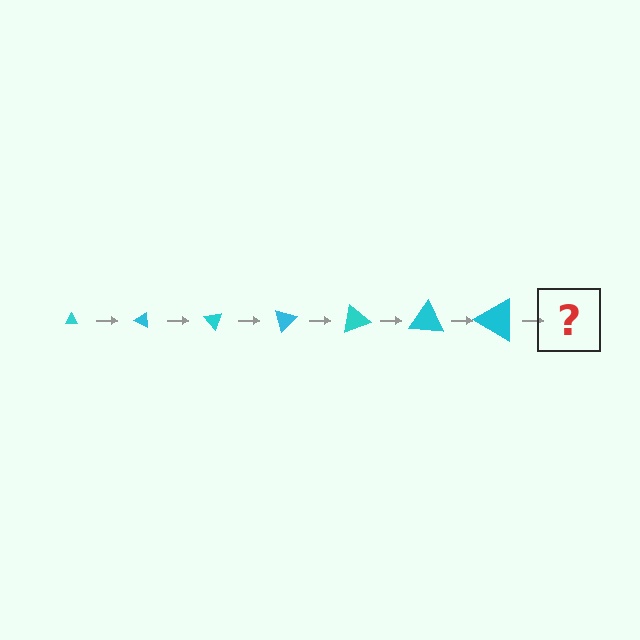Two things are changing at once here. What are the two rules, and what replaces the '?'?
The two rules are that the triangle grows larger each step and it rotates 25 degrees each step. The '?' should be a triangle, larger than the previous one and rotated 175 degrees from the start.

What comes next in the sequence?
The next element should be a triangle, larger than the previous one and rotated 175 degrees from the start.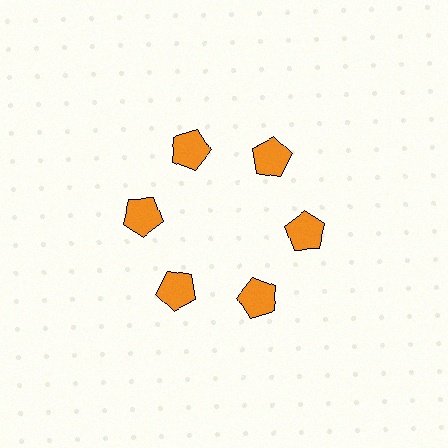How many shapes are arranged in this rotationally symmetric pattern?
There are 6 shapes, arranged in 6 groups of 1.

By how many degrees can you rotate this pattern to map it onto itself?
The pattern maps onto itself every 60 degrees of rotation.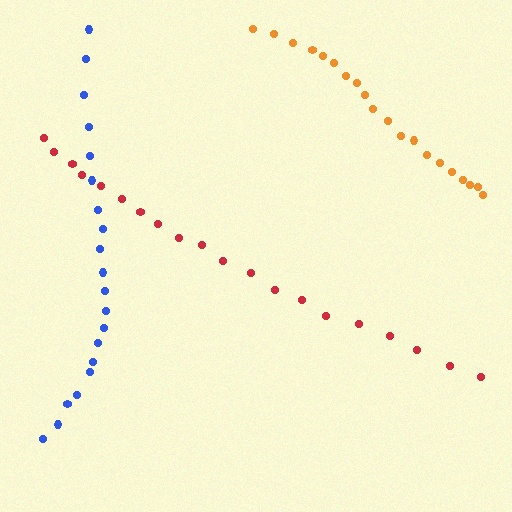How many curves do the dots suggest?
There are 3 distinct paths.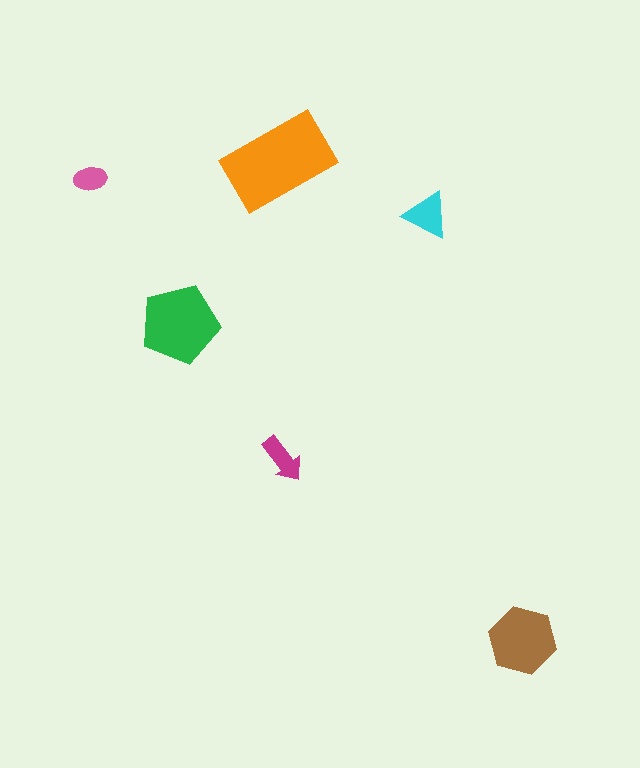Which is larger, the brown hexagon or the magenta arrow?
The brown hexagon.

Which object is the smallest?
The pink ellipse.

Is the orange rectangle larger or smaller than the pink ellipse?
Larger.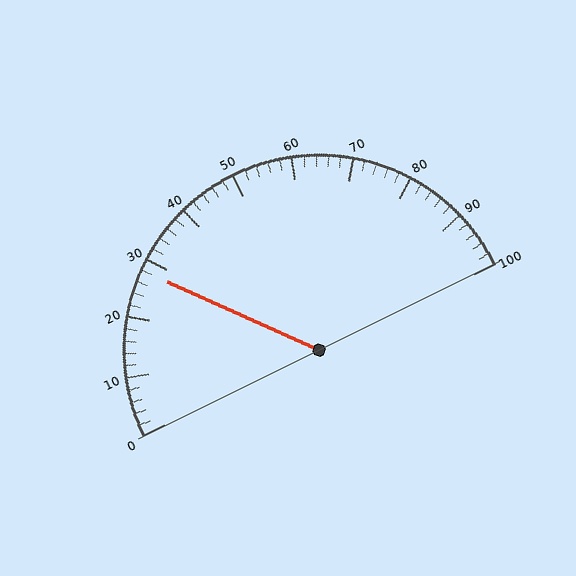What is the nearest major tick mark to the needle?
The nearest major tick mark is 30.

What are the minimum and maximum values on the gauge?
The gauge ranges from 0 to 100.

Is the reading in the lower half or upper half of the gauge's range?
The reading is in the lower half of the range (0 to 100).